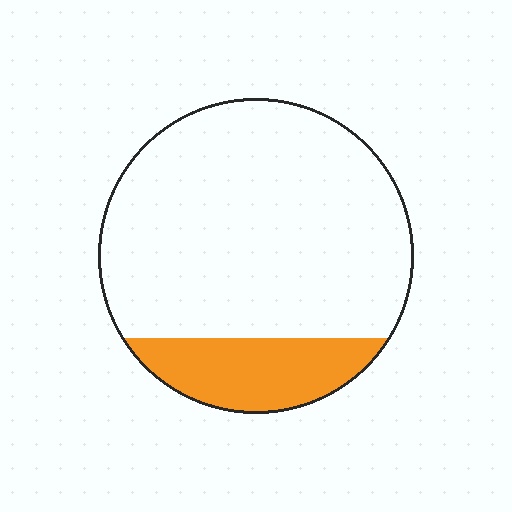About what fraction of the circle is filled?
About one fifth (1/5).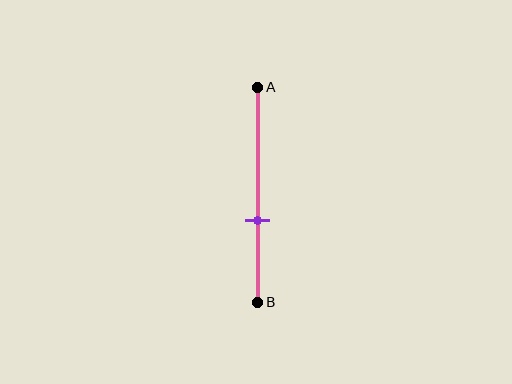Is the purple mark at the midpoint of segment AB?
No, the mark is at about 60% from A, not at the 50% midpoint.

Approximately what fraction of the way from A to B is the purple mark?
The purple mark is approximately 60% of the way from A to B.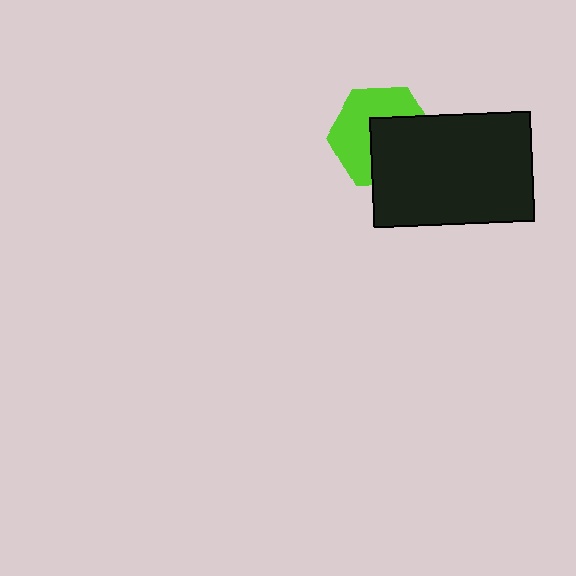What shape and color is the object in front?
The object in front is a black rectangle.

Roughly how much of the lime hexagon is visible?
About half of it is visible (roughly 53%).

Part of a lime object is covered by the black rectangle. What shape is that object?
It is a hexagon.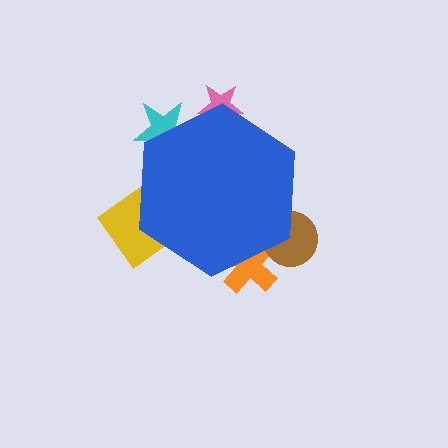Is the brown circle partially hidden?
Yes, the brown circle is partially hidden behind the blue hexagon.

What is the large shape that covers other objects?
A blue hexagon.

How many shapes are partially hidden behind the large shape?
5 shapes are partially hidden.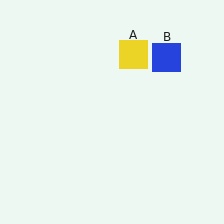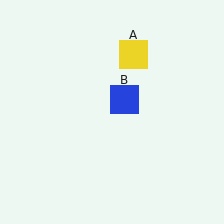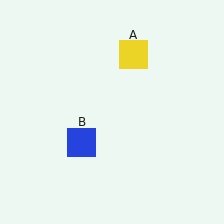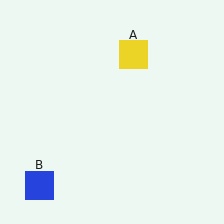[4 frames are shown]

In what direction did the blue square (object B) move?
The blue square (object B) moved down and to the left.